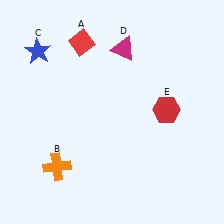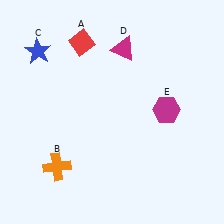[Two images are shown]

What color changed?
The hexagon (E) changed from red in Image 1 to magenta in Image 2.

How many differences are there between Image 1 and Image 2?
There is 1 difference between the two images.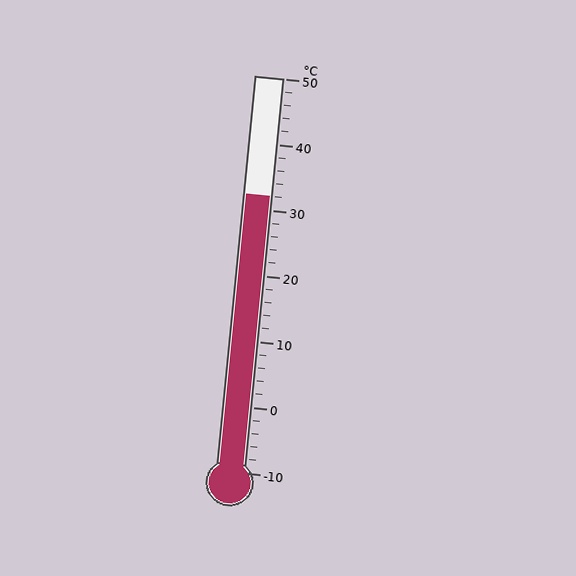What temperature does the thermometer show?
The thermometer shows approximately 32°C.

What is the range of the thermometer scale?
The thermometer scale ranges from -10°C to 50°C.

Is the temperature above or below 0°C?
The temperature is above 0°C.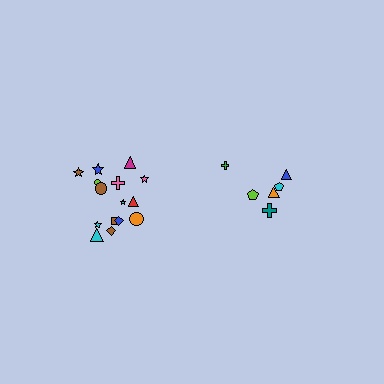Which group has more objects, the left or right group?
The left group.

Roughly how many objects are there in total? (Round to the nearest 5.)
Roughly 20 objects in total.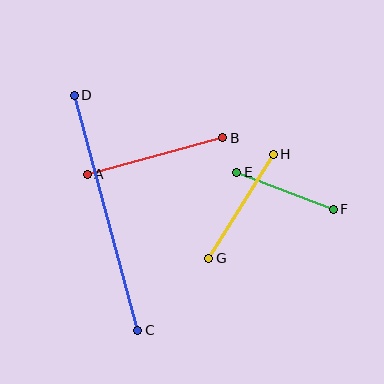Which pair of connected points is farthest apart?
Points C and D are farthest apart.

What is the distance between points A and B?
The distance is approximately 140 pixels.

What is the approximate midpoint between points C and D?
The midpoint is at approximately (106, 213) pixels.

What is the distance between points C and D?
The distance is approximately 243 pixels.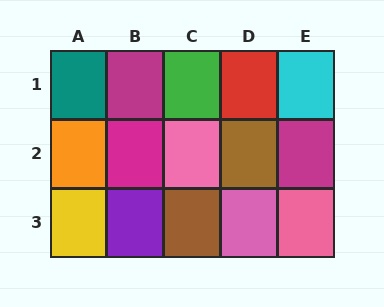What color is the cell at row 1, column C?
Green.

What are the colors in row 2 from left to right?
Orange, magenta, pink, brown, magenta.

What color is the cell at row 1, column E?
Cyan.